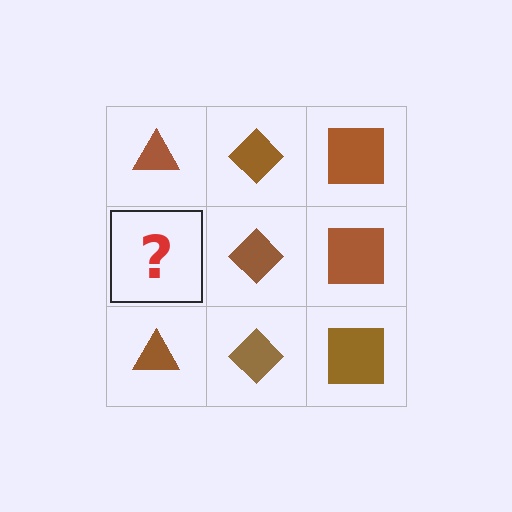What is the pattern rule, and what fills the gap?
The rule is that each column has a consistent shape. The gap should be filled with a brown triangle.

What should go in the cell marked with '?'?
The missing cell should contain a brown triangle.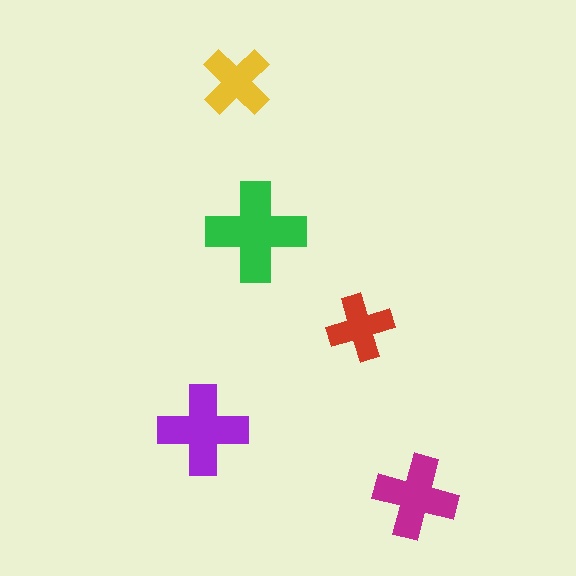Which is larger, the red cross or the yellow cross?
The yellow one.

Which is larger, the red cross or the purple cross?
The purple one.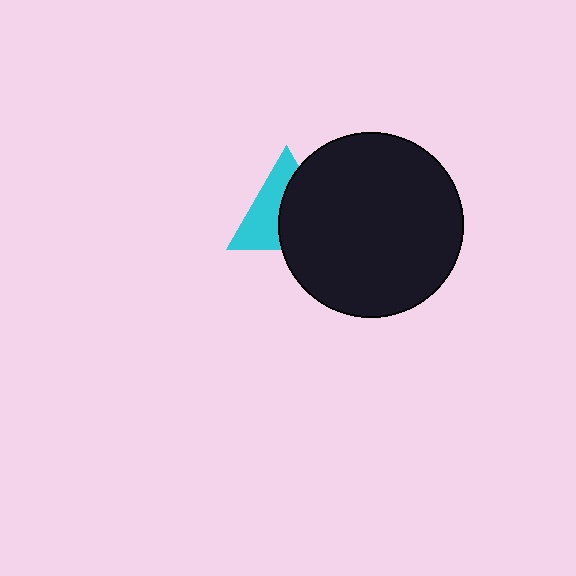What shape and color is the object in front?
The object in front is a black circle.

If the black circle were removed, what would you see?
You would see the complete cyan triangle.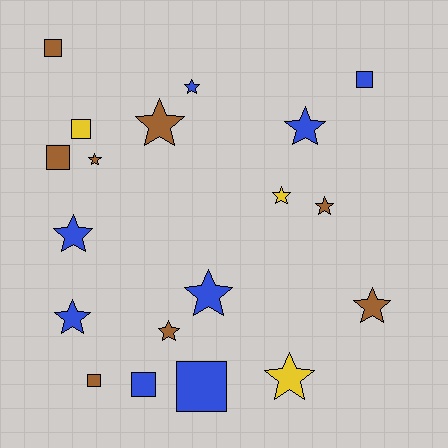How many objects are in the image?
There are 19 objects.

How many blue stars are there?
There are 5 blue stars.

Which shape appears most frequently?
Star, with 12 objects.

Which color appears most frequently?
Brown, with 8 objects.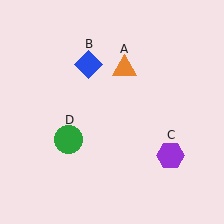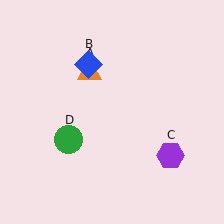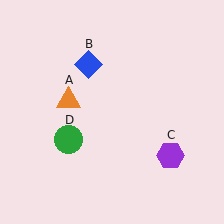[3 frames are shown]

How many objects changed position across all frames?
1 object changed position: orange triangle (object A).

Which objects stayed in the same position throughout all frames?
Blue diamond (object B) and purple hexagon (object C) and green circle (object D) remained stationary.